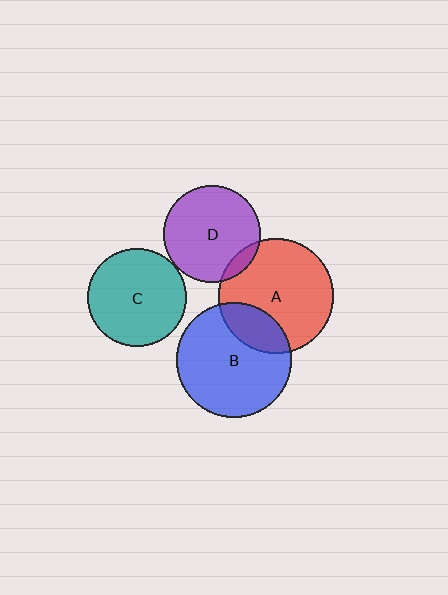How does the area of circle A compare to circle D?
Approximately 1.4 times.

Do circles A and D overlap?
Yes.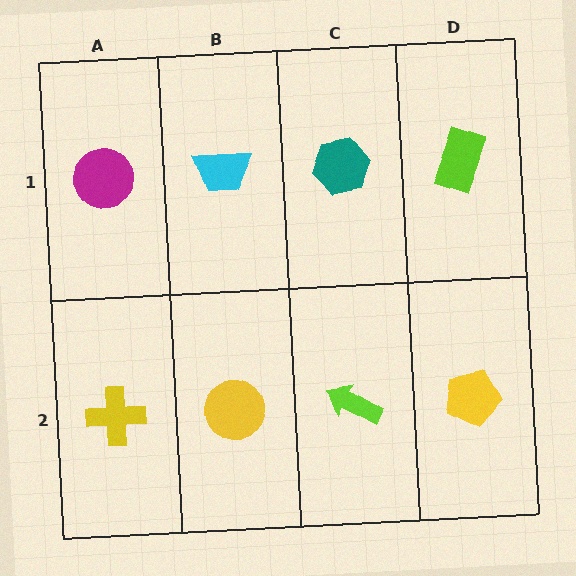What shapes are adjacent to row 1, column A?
A yellow cross (row 2, column A), a cyan trapezoid (row 1, column B).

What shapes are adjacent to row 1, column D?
A yellow pentagon (row 2, column D), a teal hexagon (row 1, column C).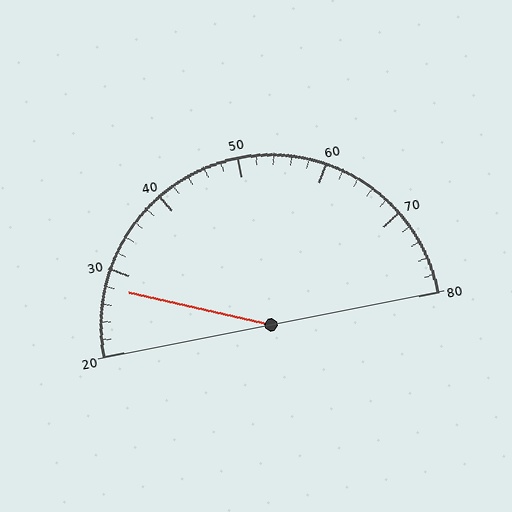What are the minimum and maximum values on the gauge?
The gauge ranges from 20 to 80.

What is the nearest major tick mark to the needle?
The nearest major tick mark is 30.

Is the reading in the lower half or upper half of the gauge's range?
The reading is in the lower half of the range (20 to 80).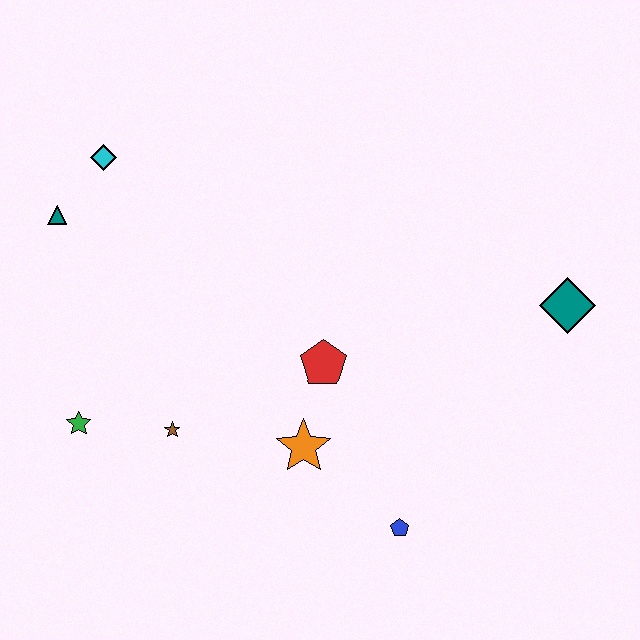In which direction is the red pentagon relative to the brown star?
The red pentagon is to the right of the brown star.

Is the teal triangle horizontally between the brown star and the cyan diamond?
No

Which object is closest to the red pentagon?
The orange star is closest to the red pentagon.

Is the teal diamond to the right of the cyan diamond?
Yes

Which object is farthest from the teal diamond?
The teal triangle is farthest from the teal diamond.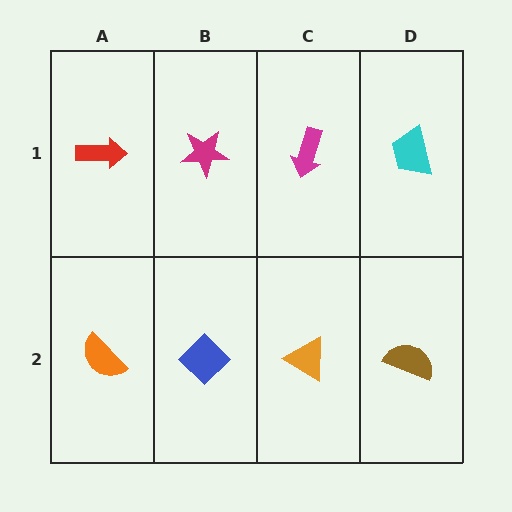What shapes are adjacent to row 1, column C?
An orange triangle (row 2, column C), a magenta star (row 1, column B), a cyan trapezoid (row 1, column D).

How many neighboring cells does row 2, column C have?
3.